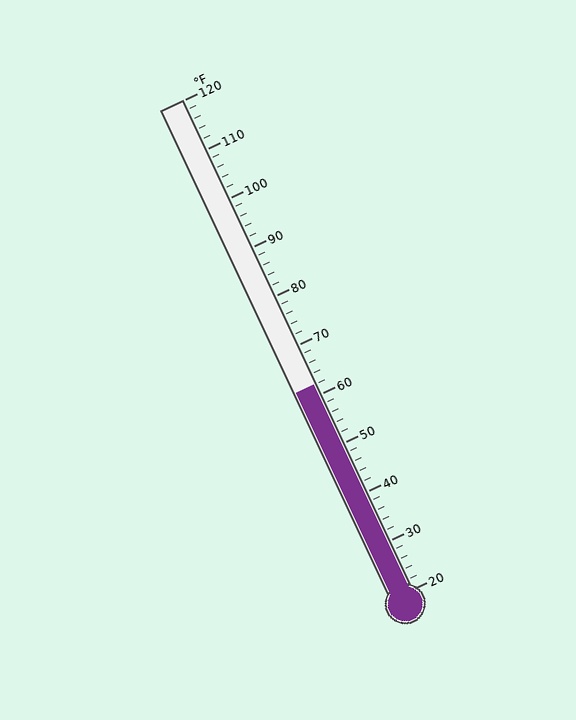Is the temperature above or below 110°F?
The temperature is below 110°F.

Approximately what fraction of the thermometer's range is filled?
The thermometer is filled to approximately 40% of its range.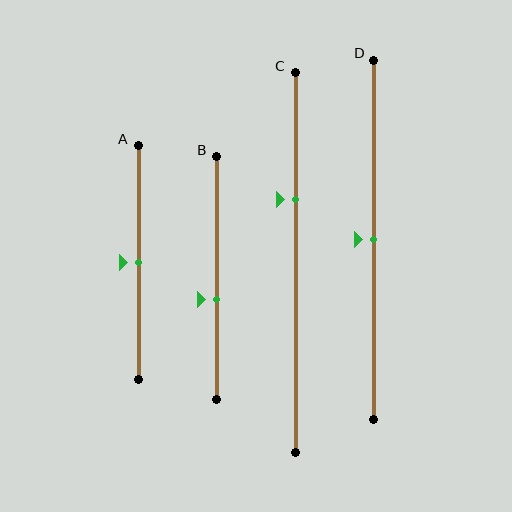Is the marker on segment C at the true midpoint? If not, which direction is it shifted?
No, the marker on segment C is shifted upward by about 16% of the segment length.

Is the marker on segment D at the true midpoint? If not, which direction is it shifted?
Yes, the marker on segment D is at the true midpoint.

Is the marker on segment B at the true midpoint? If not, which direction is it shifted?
No, the marker on segment B is shifted downward by about 9% of the segment length.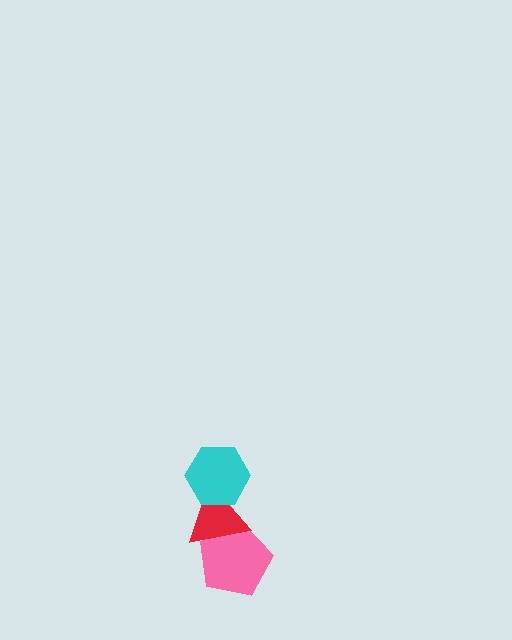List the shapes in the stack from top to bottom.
From top to bottom: the cyan hexagon, the red triangle, the pink pentagon.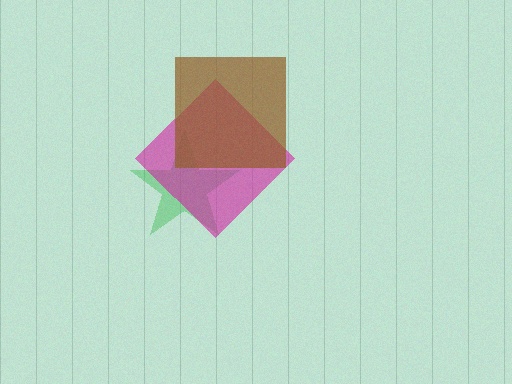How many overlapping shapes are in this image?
There are 3 overlapping shapes in the image.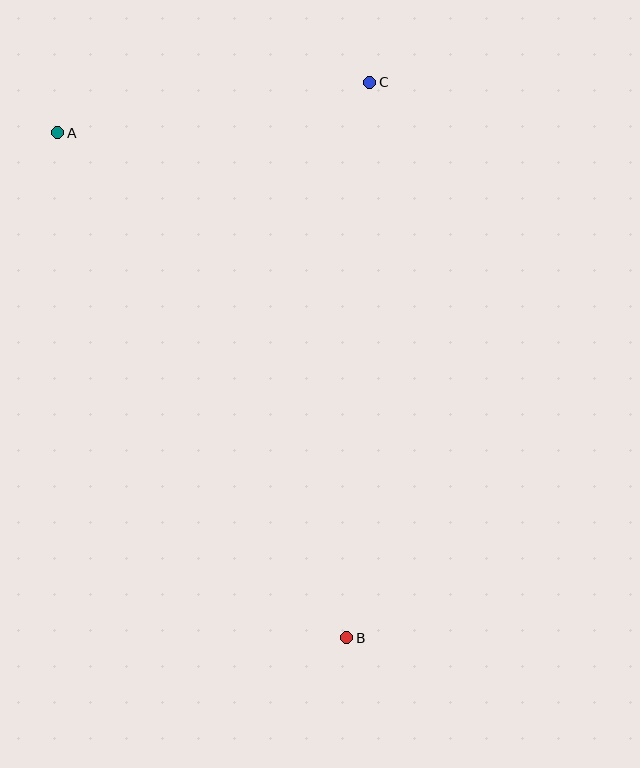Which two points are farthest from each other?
Points A and B are farthest from each other.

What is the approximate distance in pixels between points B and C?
The distance between B and C is approximately 556 pixels.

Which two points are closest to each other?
Points A and C are closest to each other.